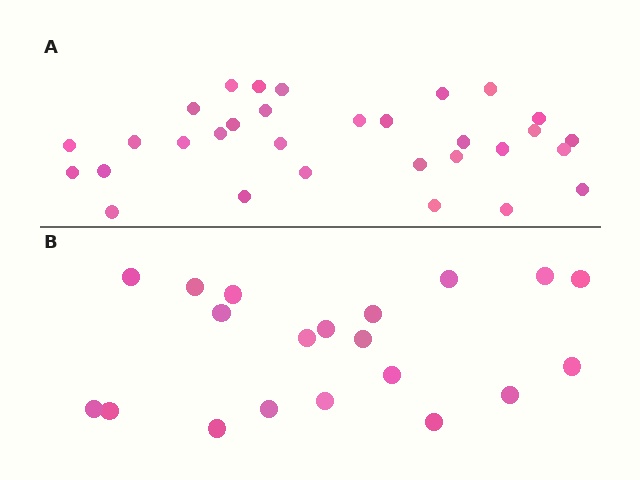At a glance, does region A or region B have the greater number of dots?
Region A (the top region) has more dots.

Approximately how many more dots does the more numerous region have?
Region A has roughly 12 or so more dots than region B.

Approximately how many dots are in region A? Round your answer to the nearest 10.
About 30 dots. (The exact count is 31, which rounds to 30.)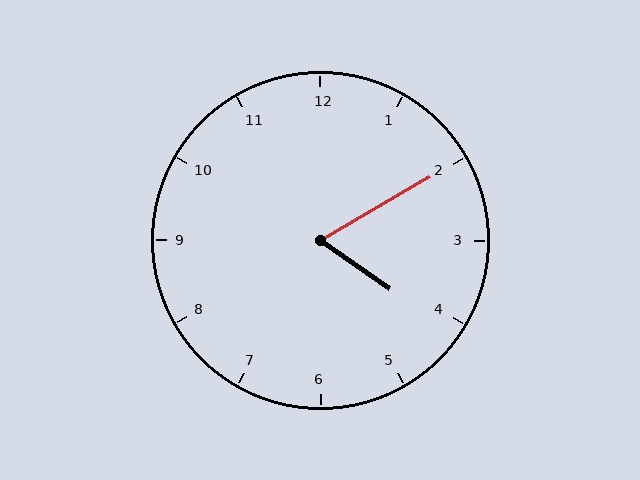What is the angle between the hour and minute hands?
Approximately 65 degrees.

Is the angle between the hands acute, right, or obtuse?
It is acute.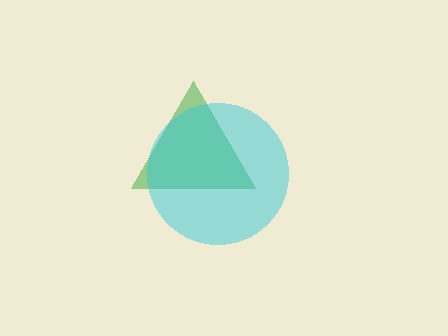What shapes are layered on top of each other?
The layered shapes are: a green triangle, a cyan circle.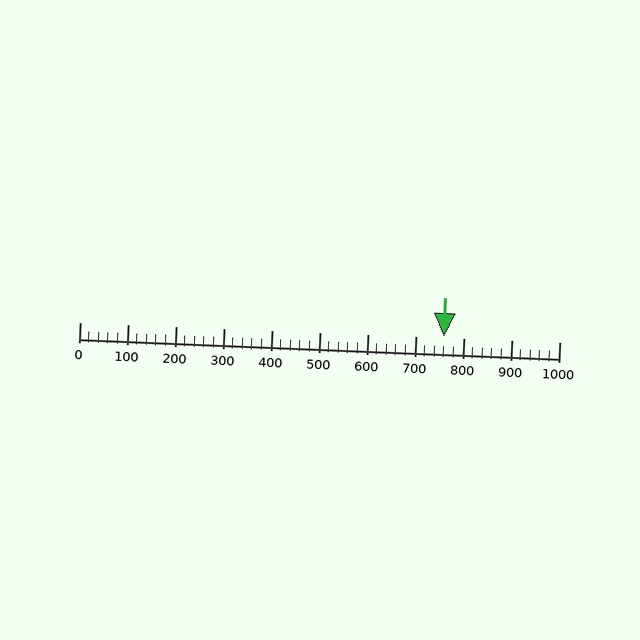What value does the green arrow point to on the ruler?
The green arrow points to approximately 760.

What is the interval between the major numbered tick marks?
The major tick marks are spaced 100 units apart.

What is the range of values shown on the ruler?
The ruler shows values from 0 to 1000.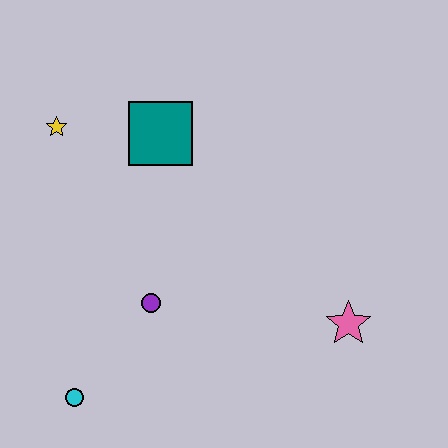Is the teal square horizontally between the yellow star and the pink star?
Yes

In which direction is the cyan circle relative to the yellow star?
The cyan circle is below the yellow star.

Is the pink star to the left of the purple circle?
No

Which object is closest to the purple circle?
The cyan circle is closest to the purple circle.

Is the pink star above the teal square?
No